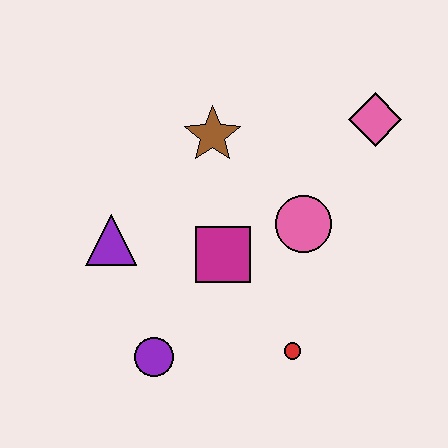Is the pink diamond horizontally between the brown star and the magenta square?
No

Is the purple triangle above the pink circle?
No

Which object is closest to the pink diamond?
The pink circle is closest to the pink diamond.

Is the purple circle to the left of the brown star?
Yes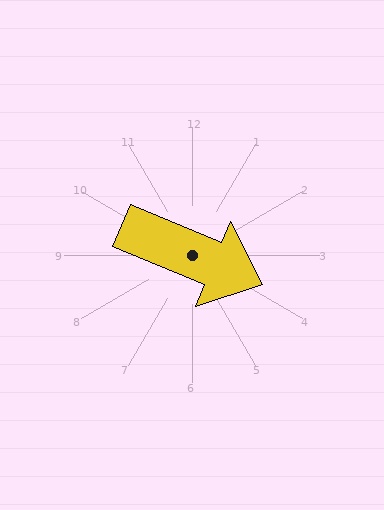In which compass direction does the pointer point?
Southeast.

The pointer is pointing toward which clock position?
Roughly 4 o'clock.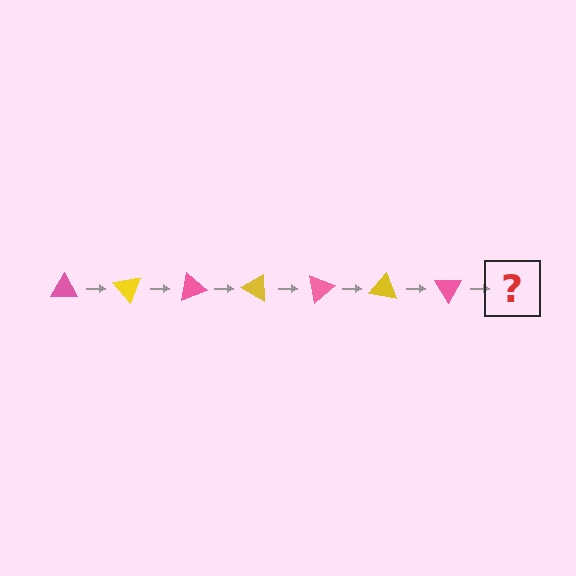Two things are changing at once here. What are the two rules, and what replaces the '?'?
The two rules are that it rotates 50 degrees each step and the color cycles through pink and yellow. The '?' should be a yellow triangle, rotated 350 degrees from the start.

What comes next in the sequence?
The next element should be a yellow triangle, rotated 350 degrees from the start.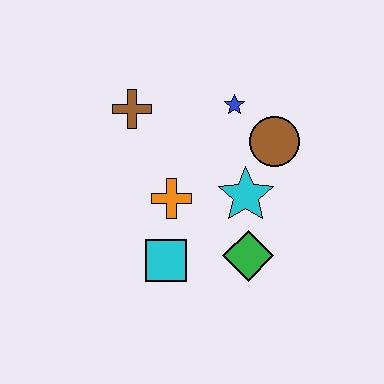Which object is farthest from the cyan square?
The blue star is farthest from the cyan square.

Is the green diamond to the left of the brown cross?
No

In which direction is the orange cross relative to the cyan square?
The orange cross is above the cyan square.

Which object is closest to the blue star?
The brown circle is closest to the blue star.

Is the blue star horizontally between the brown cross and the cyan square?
No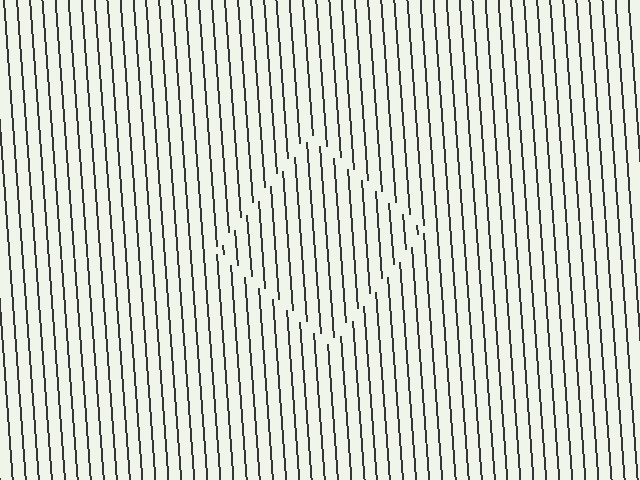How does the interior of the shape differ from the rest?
The interior of the shape contains the same grating, shifted by half a period — the contour is defined by the phase discontinuity where line-ends from the inner and outer gratings abut.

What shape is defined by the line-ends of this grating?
An illusory square. The interior of the shape contains the same grating, shifted by half a period — the contour is defined by the phase discontinuity where line-ends from the inner and outer gratings abut.